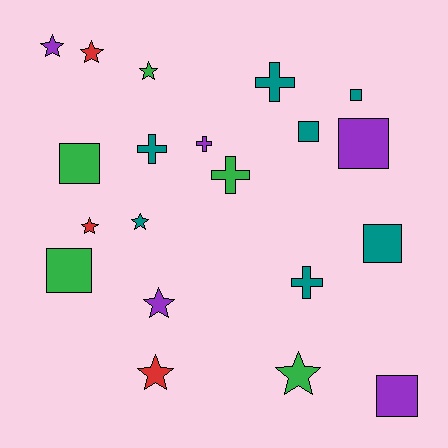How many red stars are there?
There are 3 red stars.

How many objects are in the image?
There are 20 objects.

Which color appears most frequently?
Teal, with 7 objects.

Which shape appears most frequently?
Star, with 8 objects.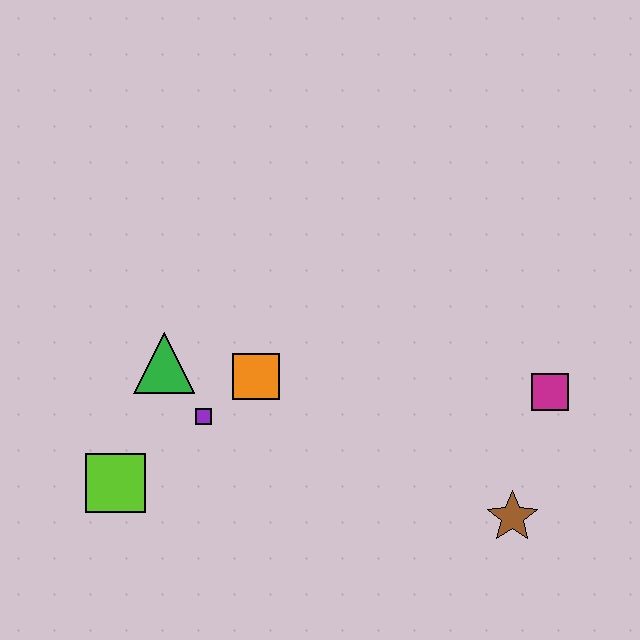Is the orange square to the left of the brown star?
Yes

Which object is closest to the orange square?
The purple square is closest to the orange square.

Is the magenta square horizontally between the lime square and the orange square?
No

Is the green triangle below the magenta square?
No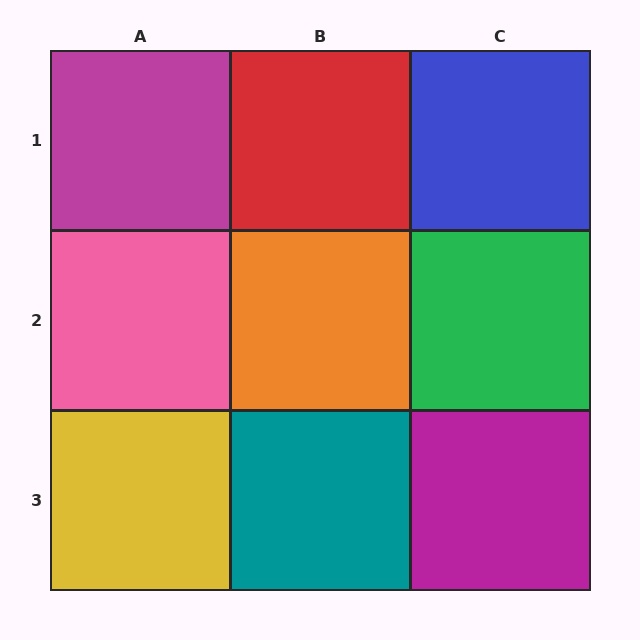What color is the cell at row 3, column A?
Yellow.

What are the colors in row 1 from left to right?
Magenta, red, blue.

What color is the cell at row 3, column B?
Teal.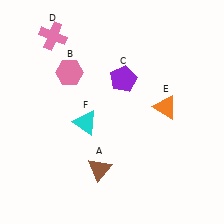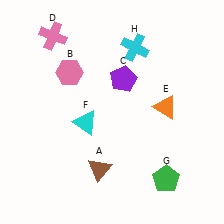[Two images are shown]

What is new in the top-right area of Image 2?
A cyan cross (H) was added in the top-right area of Image 2.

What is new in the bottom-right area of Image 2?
A green pentagon (G) was added in the bottom-right area of Image 2.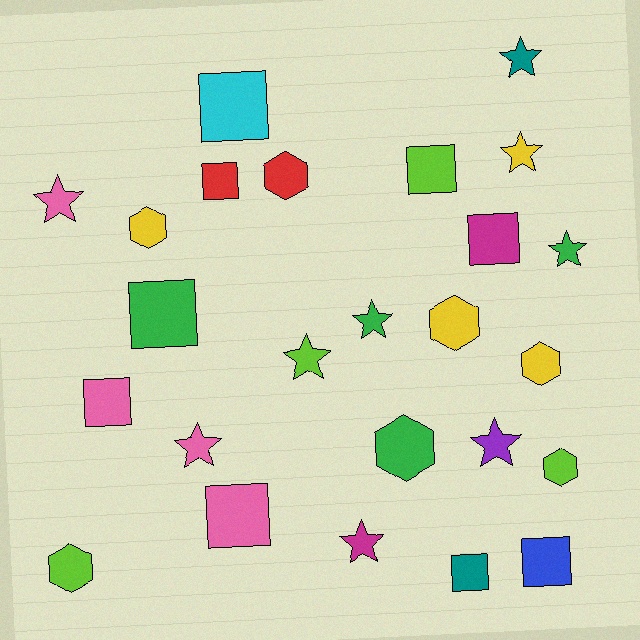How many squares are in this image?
There are 9 squares.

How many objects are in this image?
There are 25 objects.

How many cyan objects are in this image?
There is 1 cyan object.